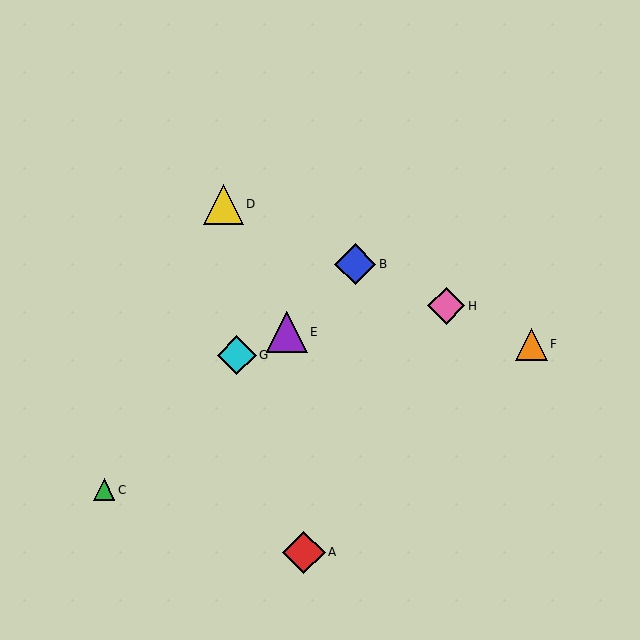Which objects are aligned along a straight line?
Objects B, D, F, H are aligned along a straight line.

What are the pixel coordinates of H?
Object H is at (446, 306).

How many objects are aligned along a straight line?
4 objects (B, D, F, H) are aligned along a straight line.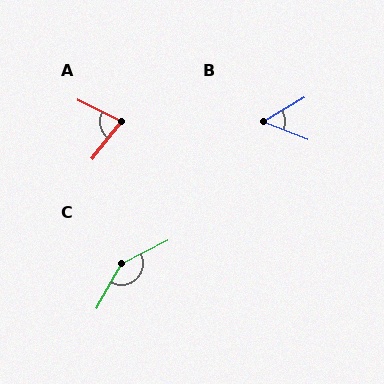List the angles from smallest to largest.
B (51°), A (78°), C (146°).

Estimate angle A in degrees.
Approximately 78 degrees.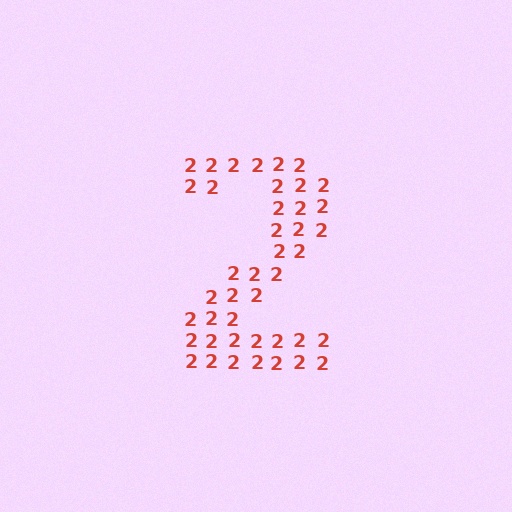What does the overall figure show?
The overall figure shows the digit 2.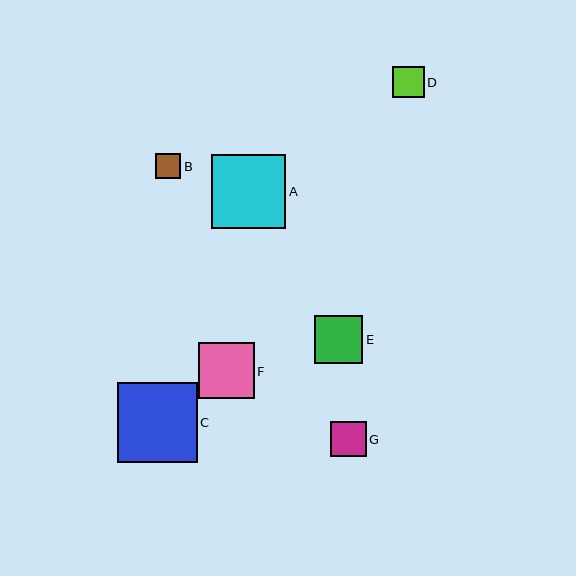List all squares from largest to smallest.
From largest to smallest: C, A, F, E, G, D, B.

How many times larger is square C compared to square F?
Square C is approximately 1.4 times the size of square F.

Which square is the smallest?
Square B is the smallest with a size of approximately 25 pixels.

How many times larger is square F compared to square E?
Square F is approximately 1.2 times the size of square E.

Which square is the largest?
Square C is the largest with a size of approximately 80 pixels.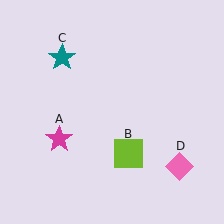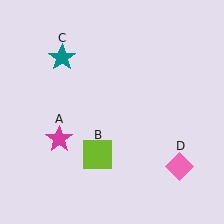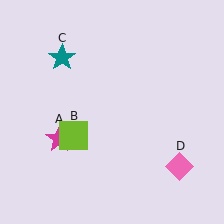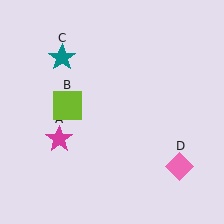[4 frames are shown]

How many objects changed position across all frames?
1 object changed position: lime square (object B).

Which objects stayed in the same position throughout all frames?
Magenta star (object A) and teal star (object C) and pink diamond (object D) remained stationary.